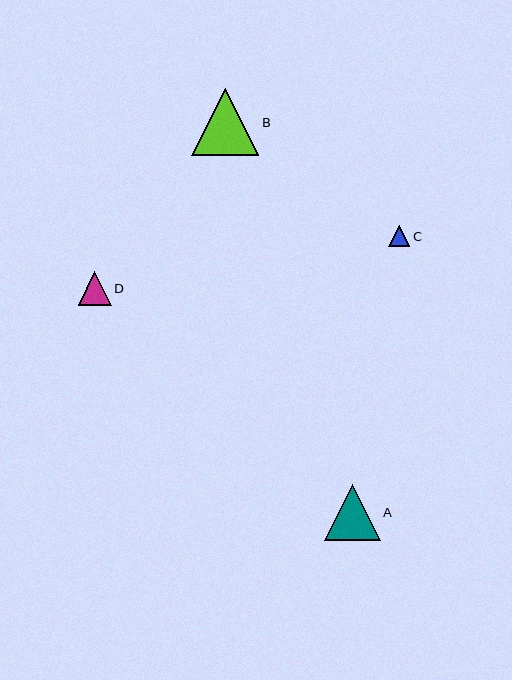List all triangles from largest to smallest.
From largest to smallest: B, A, D, C.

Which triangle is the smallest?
Triangle C is the smallest with a size of approximately 21 pixels.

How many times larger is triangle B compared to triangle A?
Triangle B is approximately 1.2 times the size of triangle A.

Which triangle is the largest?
Triangle B is the largest with a size of approximately 67 pixels.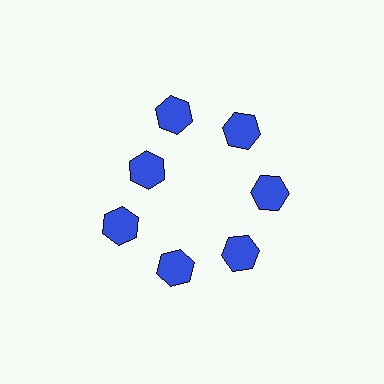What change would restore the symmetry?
The symmetry would be restored by moving it outward, back onto the ring so that all 7 hexagons sit at equal angles and equal distance from the center.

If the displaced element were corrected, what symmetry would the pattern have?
It would have 7-fold rotational symmetry — the pattern would map onto itself every 51 degrees.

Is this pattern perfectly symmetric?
No. The 7 blue hexagons are arranged in a ring, but one element near the 10 o'clock position is pulled inward toward the center, breaking the 7-fold rotational symmetry.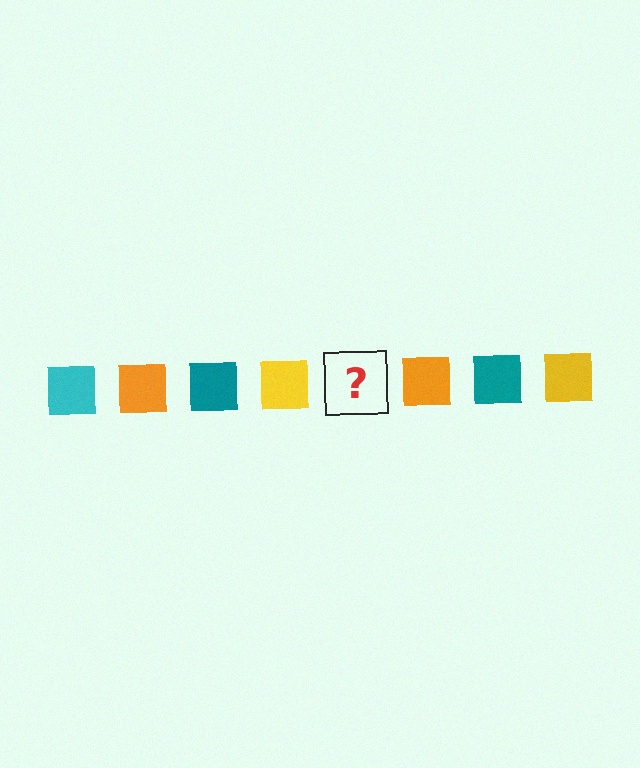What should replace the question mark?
The question mark should be replaced with a cyan square.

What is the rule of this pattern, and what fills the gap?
The rule is that the pattern cycles through cyan, orange, teal, yellow squares. The gap should be filled with a cyan square.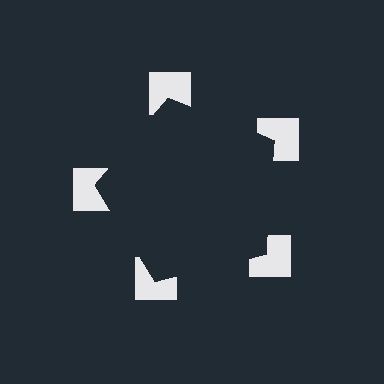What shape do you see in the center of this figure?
An illusory pentagon — its edges are inferred from the aligned wedge cuts in the notched squares, not physically drawn.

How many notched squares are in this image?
There are 5 — one at each vertex of the illusory pentagon.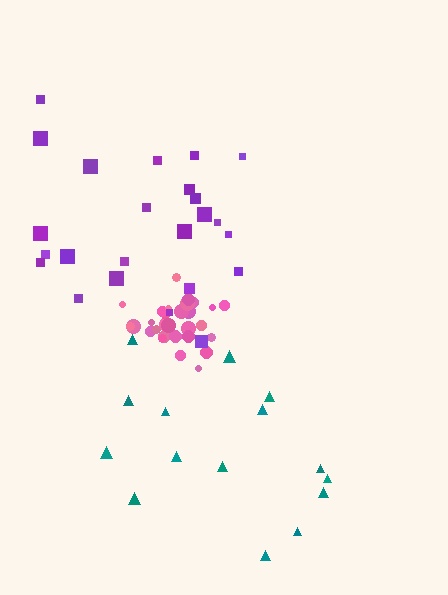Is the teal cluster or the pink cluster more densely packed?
Pink.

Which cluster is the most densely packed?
Pink.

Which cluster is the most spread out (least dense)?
Teal.